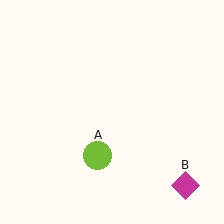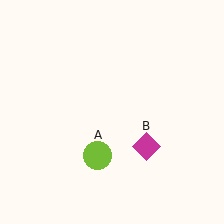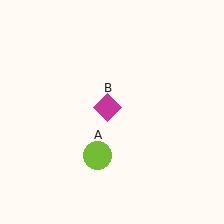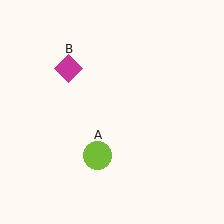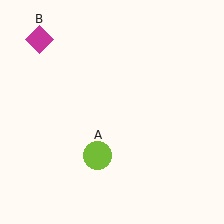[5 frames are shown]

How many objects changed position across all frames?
1 object changed position: magenta diamond (object B).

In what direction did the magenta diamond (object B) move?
The magenta diamond (object B) moved up and to the left.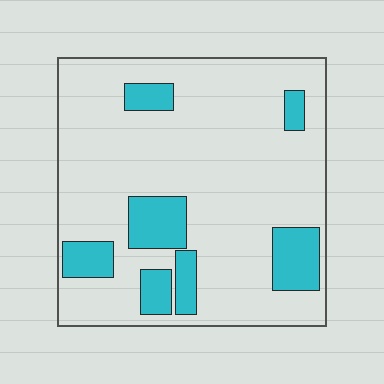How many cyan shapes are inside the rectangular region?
7.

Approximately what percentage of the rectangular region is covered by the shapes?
Approximately 20%.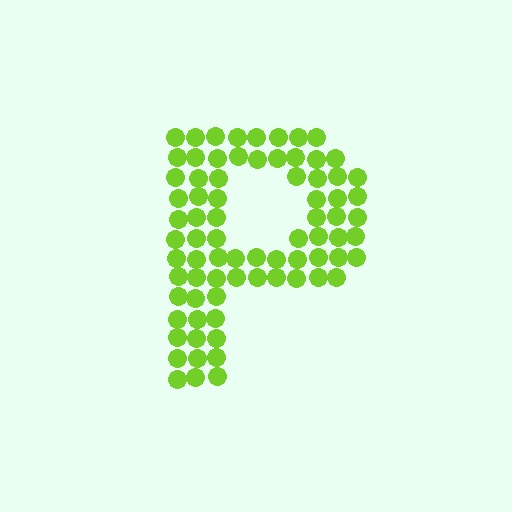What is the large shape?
The large shape is the letter P.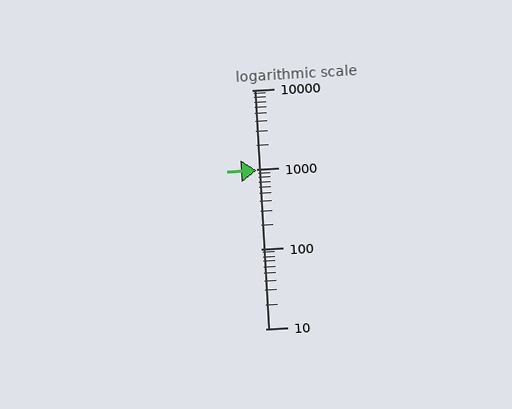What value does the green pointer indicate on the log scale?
The pointer indicates approximately 980.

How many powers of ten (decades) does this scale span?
The scale spans 3 decades, from 10 to 10000.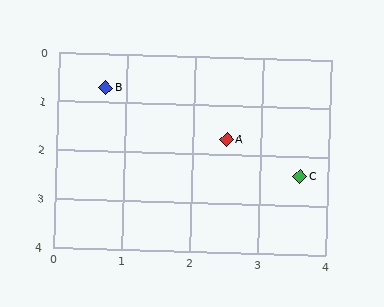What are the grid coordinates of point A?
Point A is at approximately (2.5, 1.7).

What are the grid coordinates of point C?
Point C is at approximately (3.6, 2.4).